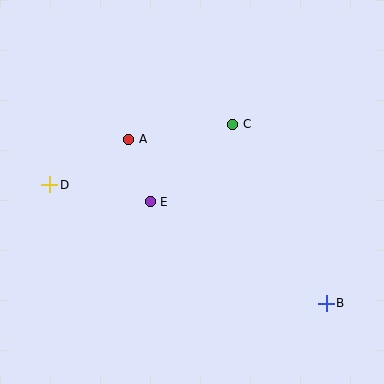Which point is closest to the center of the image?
Point E at (150, 202) is closest to the center.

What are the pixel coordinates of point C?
Point C is at (233, 124).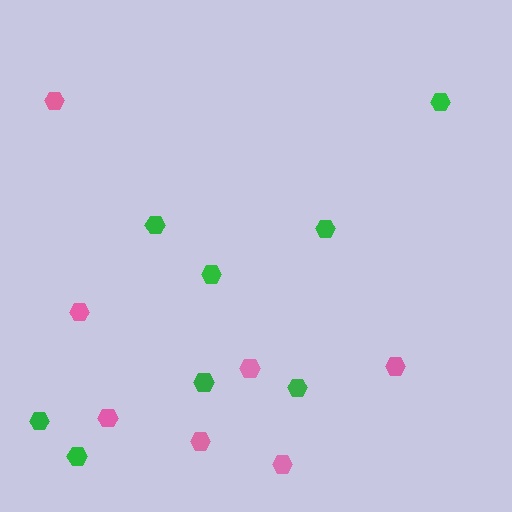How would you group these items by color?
There are 2 groups: one group of pink hexagons (7) and one group of green hexagons (8).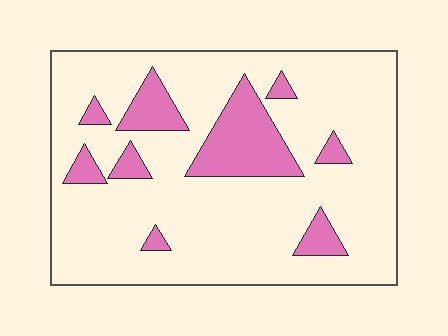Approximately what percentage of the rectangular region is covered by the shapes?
Approximately 15%.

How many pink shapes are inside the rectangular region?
9.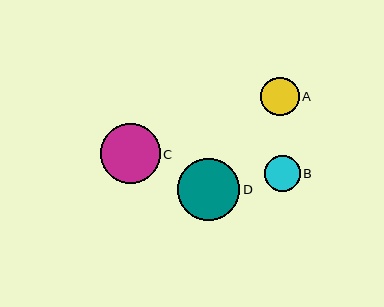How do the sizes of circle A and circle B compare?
Circle A and circle B are approximately the same size.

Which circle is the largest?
Circle D is the largest with a size of approximately 62 pixels.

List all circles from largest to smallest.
From largest to smallest: D, C, A, B.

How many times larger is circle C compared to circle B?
Circle C is approximately 1.7 times the size of circle B.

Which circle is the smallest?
Circle B is the smallest with a size of approximately 36 pixels.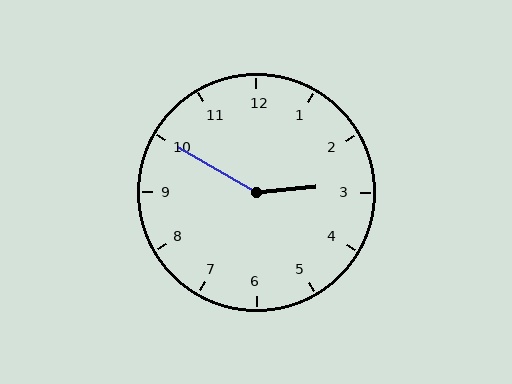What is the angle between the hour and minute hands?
Approximately 145 degrees.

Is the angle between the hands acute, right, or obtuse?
It is obtuse.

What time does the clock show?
2:50.